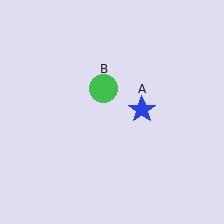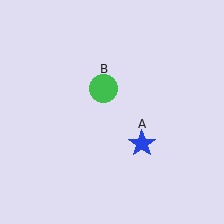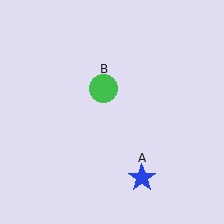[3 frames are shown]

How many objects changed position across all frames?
1 object changed position: blue star (object A).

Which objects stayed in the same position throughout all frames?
Green circle (object B) remained stationary.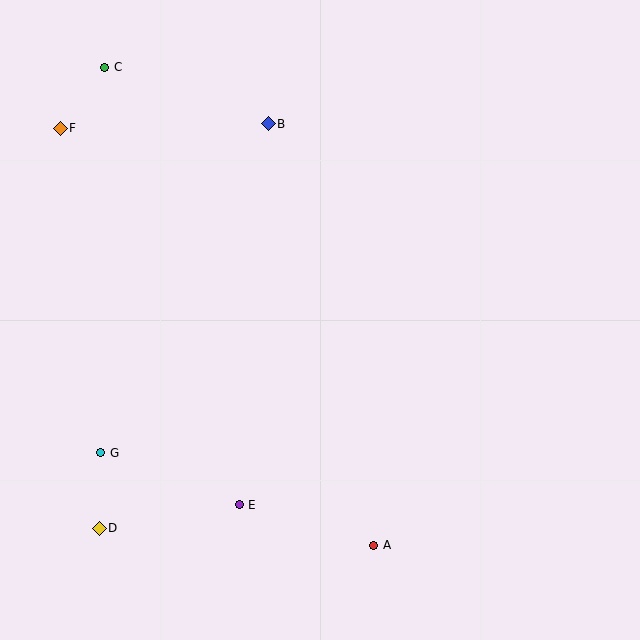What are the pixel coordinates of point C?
Point C is at (105, 67).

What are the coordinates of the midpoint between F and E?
The midpoint between F and E is at (150, 316).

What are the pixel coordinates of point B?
Point B is at (268, 124).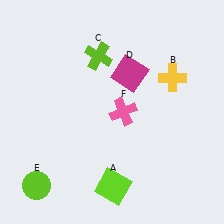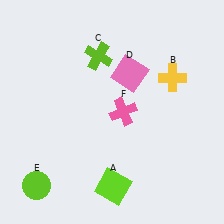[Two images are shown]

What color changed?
The square (D) changed from magenta in Image 1 to pink in Image 2.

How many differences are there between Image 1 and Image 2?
There is 1 difference between the two images.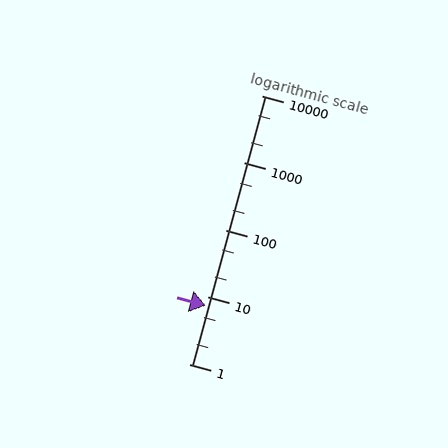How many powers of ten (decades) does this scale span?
The scale spans 4 decades, from 1 to 10000.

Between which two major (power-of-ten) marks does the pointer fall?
The pointer is between 1 and 10.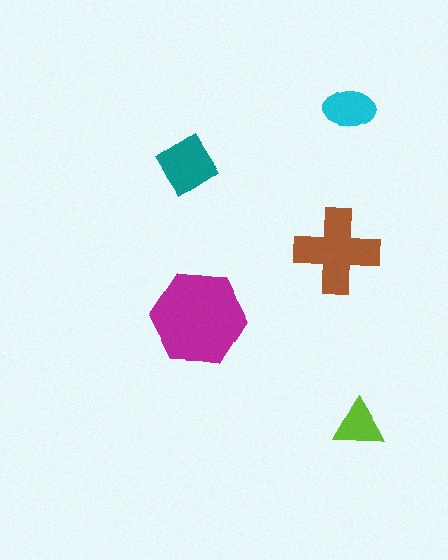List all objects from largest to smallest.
The magenta hexagon, the brown cross, the teal diamond, the cyan ellipse, the lime triangle.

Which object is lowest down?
The lime triangle is bottommost.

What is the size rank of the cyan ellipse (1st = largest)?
4th.